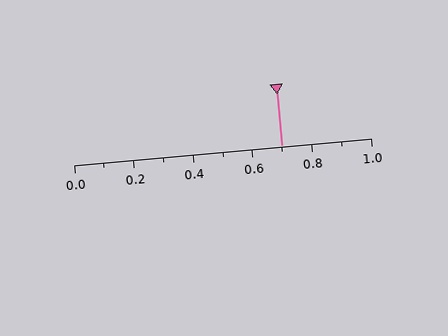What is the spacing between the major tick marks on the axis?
The major ticks are spaced 0.2 apart.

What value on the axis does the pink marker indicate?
The marker indicates approximately 0.7.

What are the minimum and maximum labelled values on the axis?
The axis runs from 0.0 to 1.0.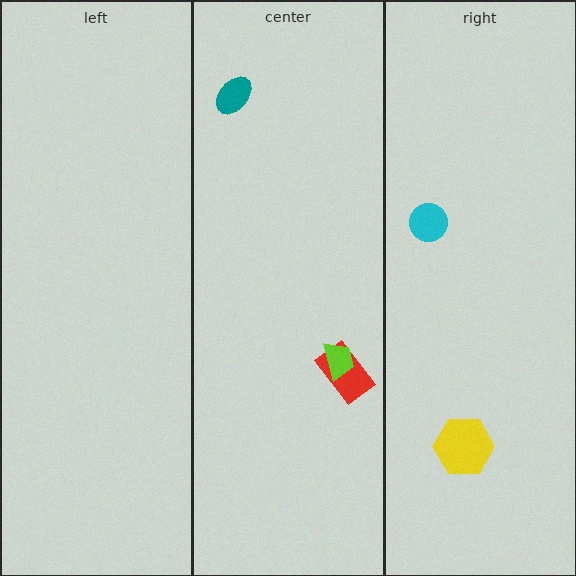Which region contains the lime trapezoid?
The center region.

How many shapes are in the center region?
3.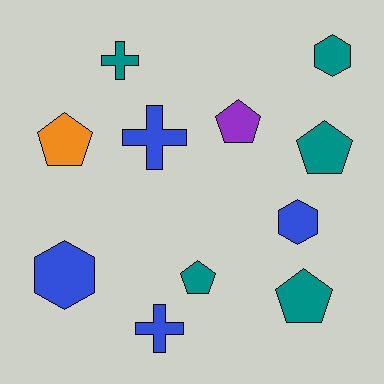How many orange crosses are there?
There are no orange crosses.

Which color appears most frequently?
Teal, with 5 objects.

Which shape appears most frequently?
Pentagon, with 5 objects.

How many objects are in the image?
There are 11 objects.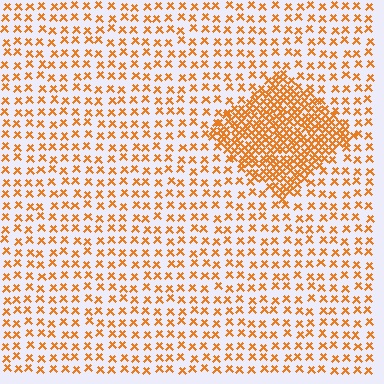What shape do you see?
I see a diamond.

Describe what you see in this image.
The image contains small orange elements arranged at two different densities. A diamond-shaped region is visible where the elements are more densely packed than the surrounding area.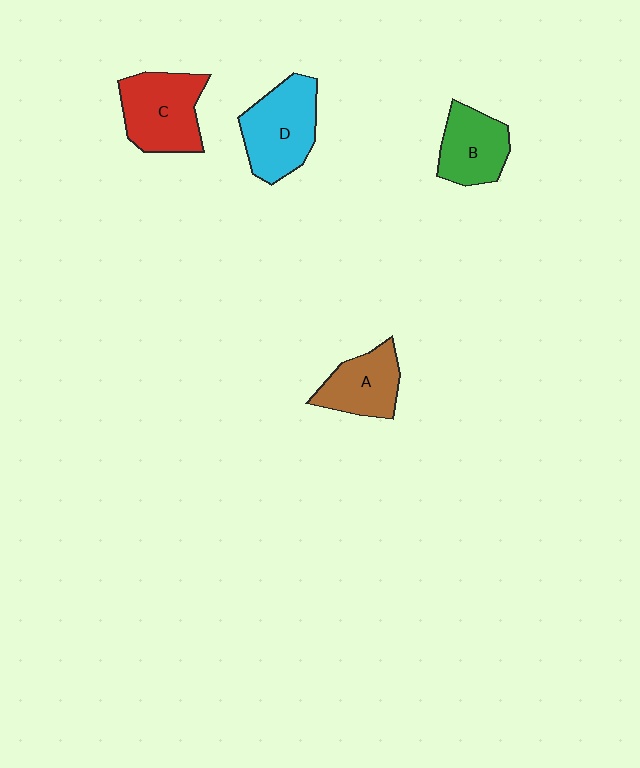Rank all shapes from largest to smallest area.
From largest to smallest: D (cyan), C (red), B (green), A (brown).